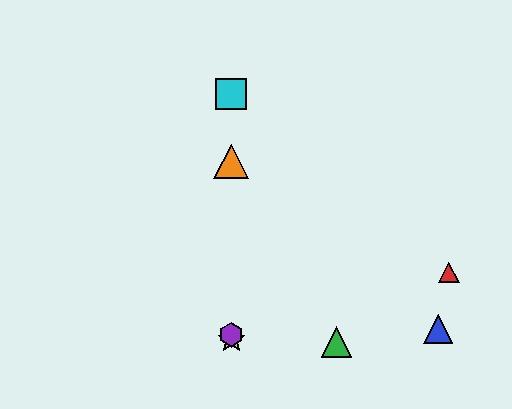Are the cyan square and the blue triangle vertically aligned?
No, the cyan square is at x≈231 and the blue triangle is at x≈438.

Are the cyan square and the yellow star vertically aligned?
Yes, both are at x≈231.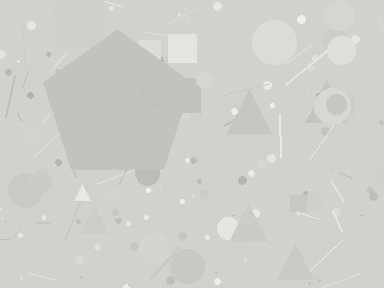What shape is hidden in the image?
A pentagon is hidden in the image.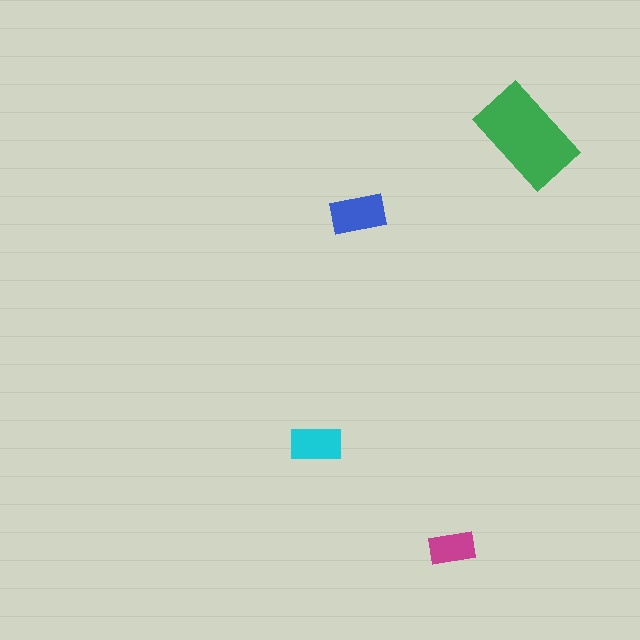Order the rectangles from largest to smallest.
the green one, the blue one, the cyan one, the magenta one.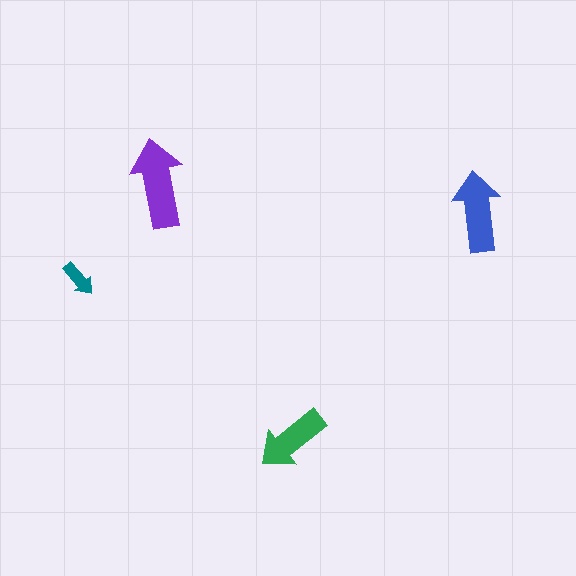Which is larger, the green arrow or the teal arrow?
The green one.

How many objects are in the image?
There are 4 objects in the image.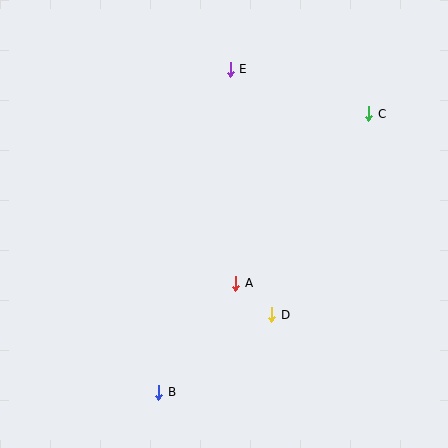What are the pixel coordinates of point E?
Point E is at (230, 69).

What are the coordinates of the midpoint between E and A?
The midpoint between E and A is at (233, 176).